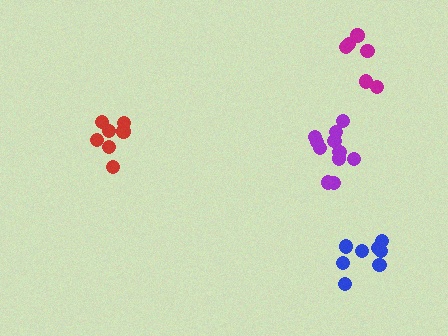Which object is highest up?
The magenta cluster is topmost.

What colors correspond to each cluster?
The clusters are colored: blue, magenta, purple, red.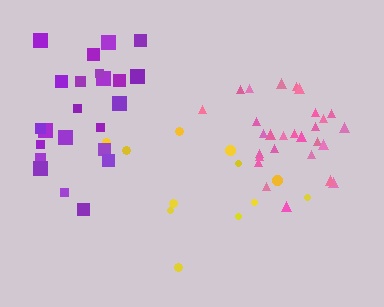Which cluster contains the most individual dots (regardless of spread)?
Pink (28).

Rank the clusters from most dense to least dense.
pink, purple, yellow.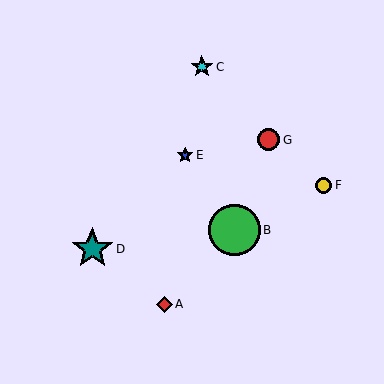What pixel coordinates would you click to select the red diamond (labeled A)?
Click at (164, 304) to select the red diamond A.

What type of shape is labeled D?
Shape D is a teal star.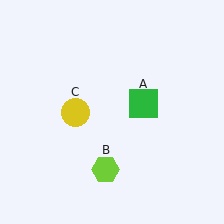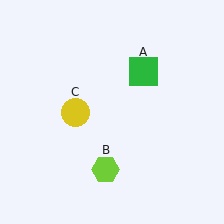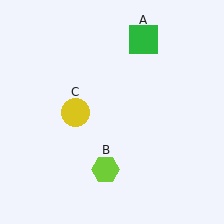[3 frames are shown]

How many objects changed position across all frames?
1 object changed position: green square (object A).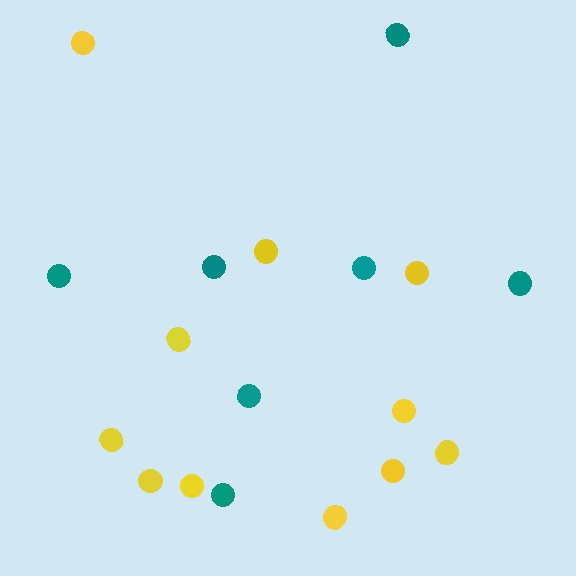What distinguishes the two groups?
There are 2 groups: one group of yellow circles (11) and one group of teal circles (7).